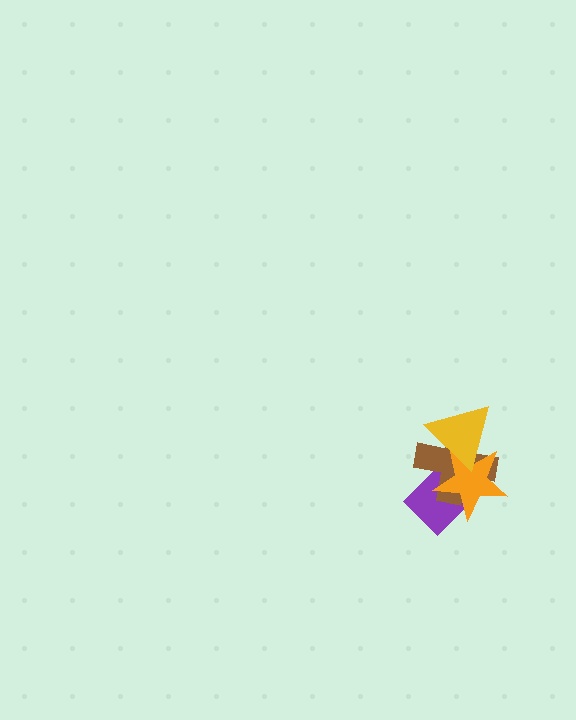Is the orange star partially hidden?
Yes, it is partially covered by another shape.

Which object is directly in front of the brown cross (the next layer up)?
The orange star is directly in front of the brown cross.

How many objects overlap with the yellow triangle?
2 objects overlap with the yellow triangle.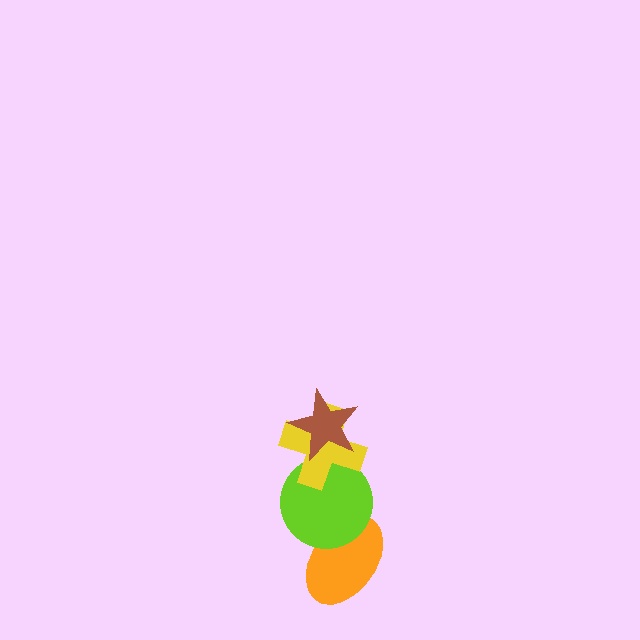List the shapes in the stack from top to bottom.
From top to bottom: the brown star, the yellow cross, the lime circle, the orange ellipse.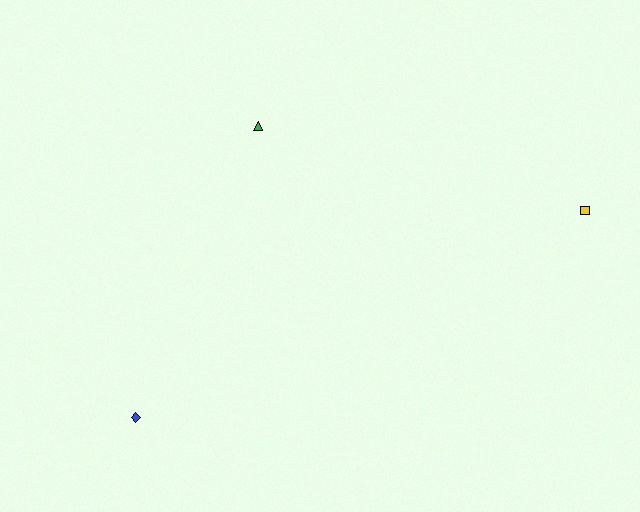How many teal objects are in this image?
There are no teal objects.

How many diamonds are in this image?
There is 1 diamond.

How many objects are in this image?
There are 3 objects.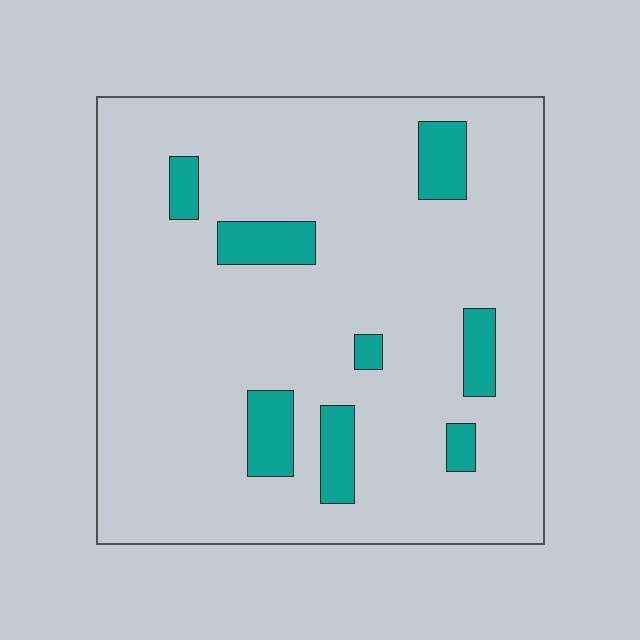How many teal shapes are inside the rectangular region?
8.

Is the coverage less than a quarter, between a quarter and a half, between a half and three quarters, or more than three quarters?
Less than a quarter.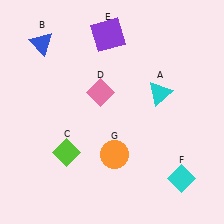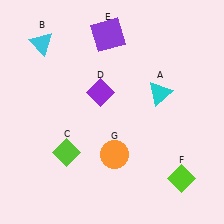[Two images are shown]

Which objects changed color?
B changed from blue to cyan. D changed from pink to purple. F changed from cyan to lime.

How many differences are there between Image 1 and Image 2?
There are 3 differences between the two images.